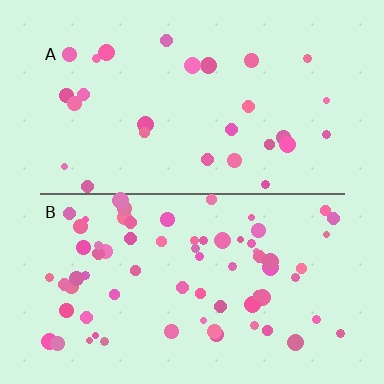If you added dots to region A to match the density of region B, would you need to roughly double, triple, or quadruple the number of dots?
Approximately triple.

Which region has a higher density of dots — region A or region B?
B (the bottom).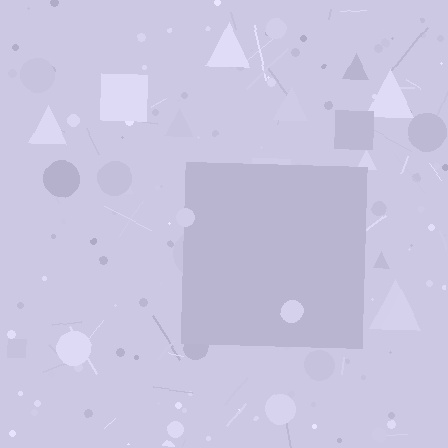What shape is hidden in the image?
A square is hidden in the image.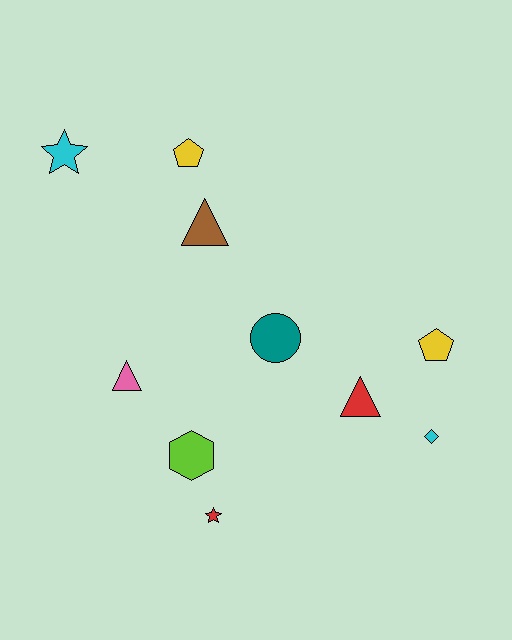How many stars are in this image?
There are 2 stars.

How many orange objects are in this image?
There are no orange objects.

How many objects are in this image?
There are 10 objects.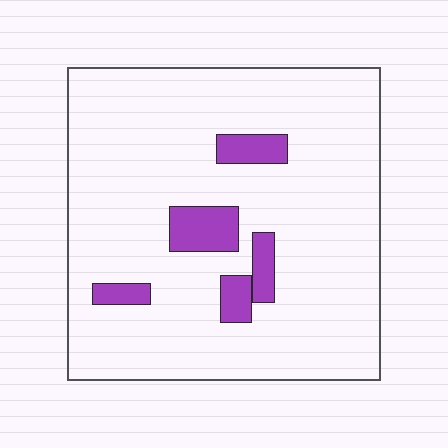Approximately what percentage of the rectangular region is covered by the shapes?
Approximately 10%.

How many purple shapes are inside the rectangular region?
5.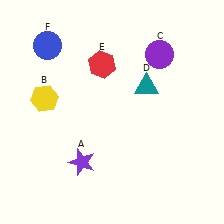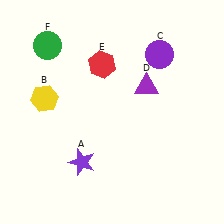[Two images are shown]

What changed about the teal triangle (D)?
In Image 1, D is teal. In Image 2, it changed to purple.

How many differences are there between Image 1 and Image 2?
There are 2 differences between the two images.